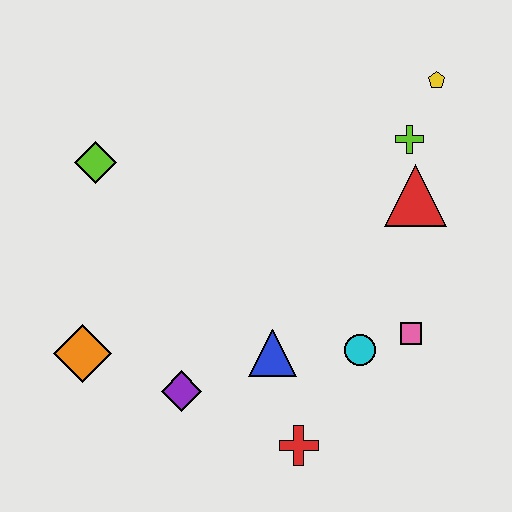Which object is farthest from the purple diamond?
The yellow pentagon is farthest from the purple diamond.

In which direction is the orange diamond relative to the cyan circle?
The orange diamond is to the left of the cyan circle.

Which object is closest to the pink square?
The cyan circle is closest to the pink square.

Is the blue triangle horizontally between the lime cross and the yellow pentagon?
No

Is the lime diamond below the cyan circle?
No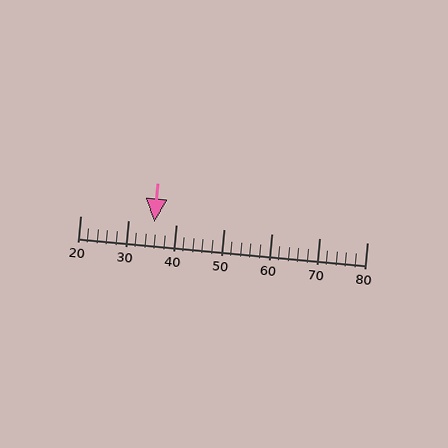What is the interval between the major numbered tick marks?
The major tick marks are spaced 10 units apart.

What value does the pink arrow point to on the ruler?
The pink arrow points to approximately 36.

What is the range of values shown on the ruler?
The ruler shows values from 20 to 80.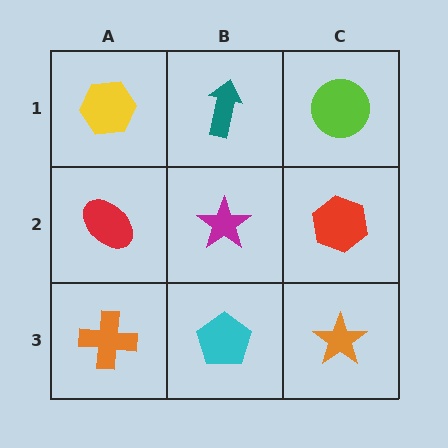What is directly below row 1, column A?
A red ellipse.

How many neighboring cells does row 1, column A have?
2.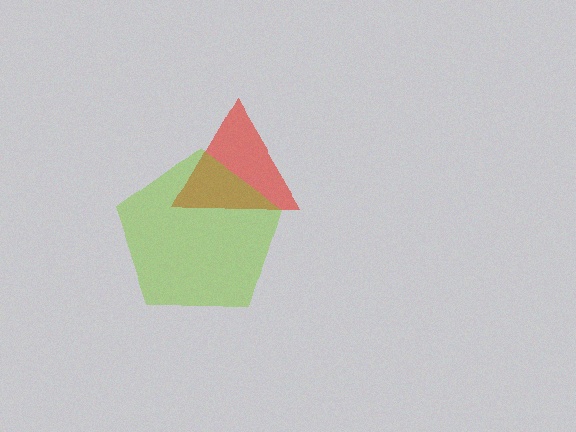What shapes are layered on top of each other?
The layered shapes are: a red triangle, a lime pentagon.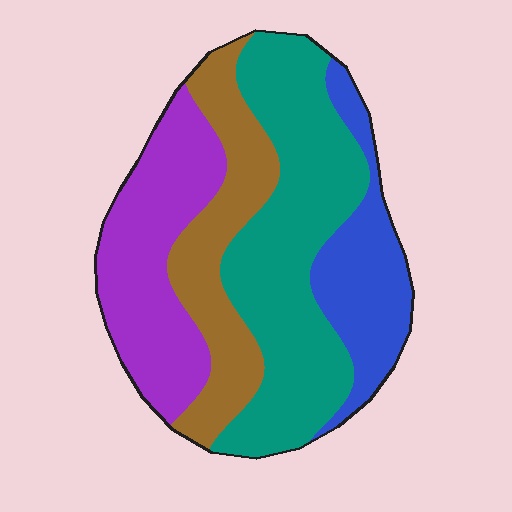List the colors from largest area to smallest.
From largest to smallest: teal, purple, brown, blue.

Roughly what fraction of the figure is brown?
Brown covers 21% of the figure.